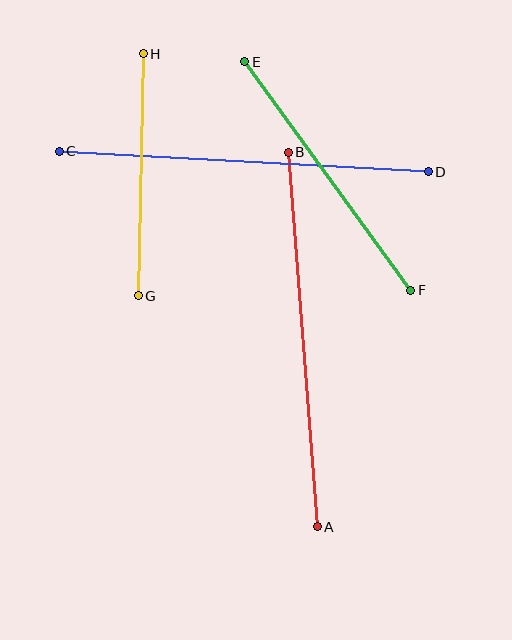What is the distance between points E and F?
The distance is approximately 282 pixels.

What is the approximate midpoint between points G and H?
The midpoint is at approximately (141, 175) pixels.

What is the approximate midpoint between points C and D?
The midpoint is at approximately (244, 161) pixels.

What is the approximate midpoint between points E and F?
The midpoint is at approximately (328, 176) pixels.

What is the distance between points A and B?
The distance is approximately 376 pixels.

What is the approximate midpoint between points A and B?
The midpoint is at approximately (303, 339) pixels.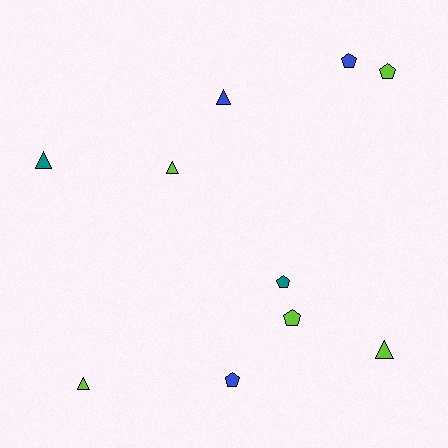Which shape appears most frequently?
Triangle, with 5 objects.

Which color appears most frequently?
Lime, with 5 objects.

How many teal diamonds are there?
There are no teal diamonds.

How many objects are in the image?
There are 10 objects.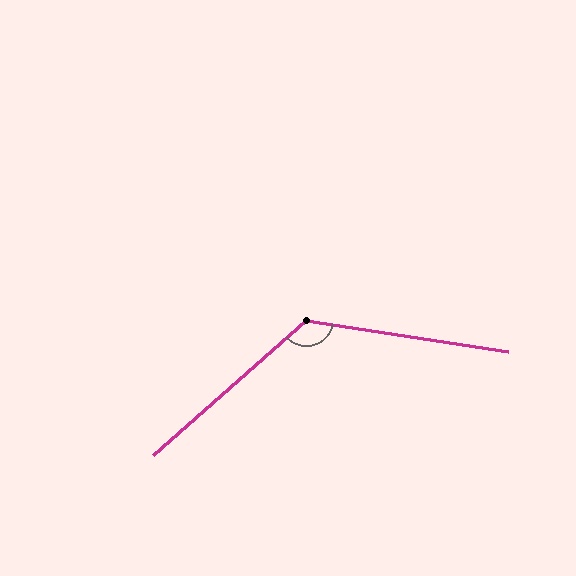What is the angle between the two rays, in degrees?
Approximately 129 degrees.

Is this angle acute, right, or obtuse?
It is obtuse.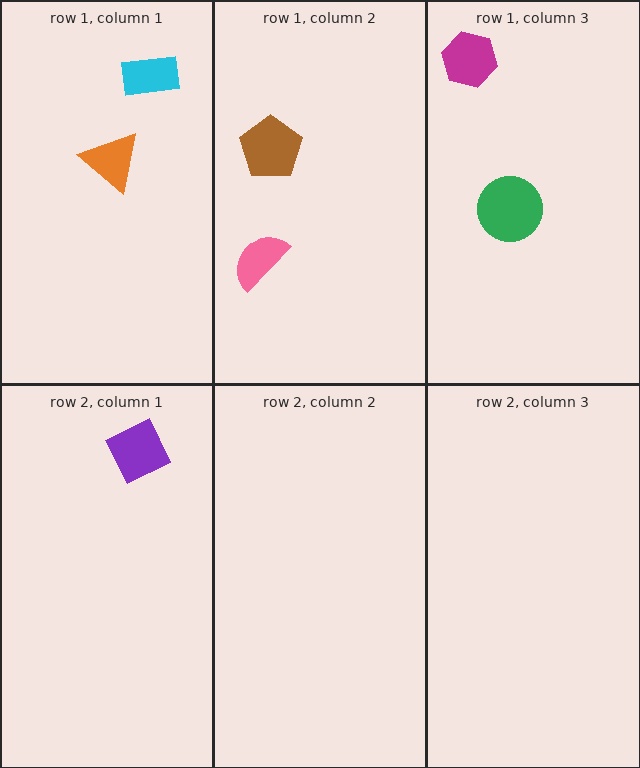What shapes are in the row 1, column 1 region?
The orange triangle, the cyan rectangle.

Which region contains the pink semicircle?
The row 1, column 2 region.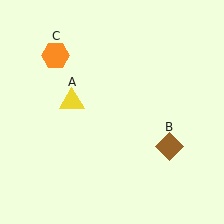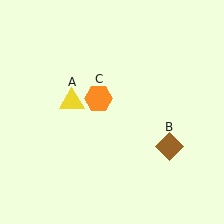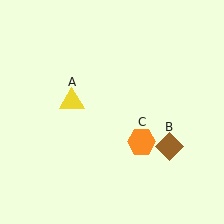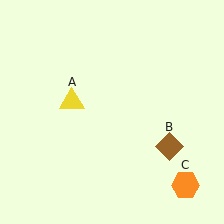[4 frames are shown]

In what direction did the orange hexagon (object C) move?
The orange hexagon (object C) moved down and to the right.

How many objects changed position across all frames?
1 object changed position: orange hexagon (object C).